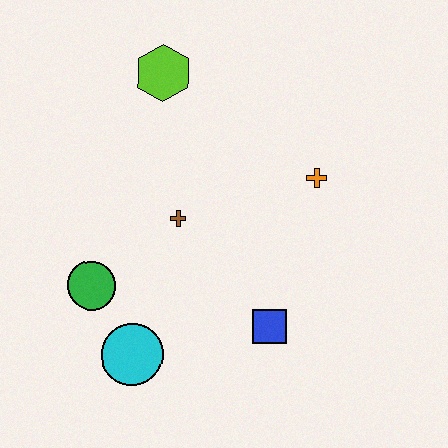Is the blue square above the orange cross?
No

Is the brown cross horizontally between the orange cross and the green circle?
Yes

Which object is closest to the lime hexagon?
The brown cross is closest to the lime hexagon.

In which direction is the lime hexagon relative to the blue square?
The lime hexagon is above the blue square.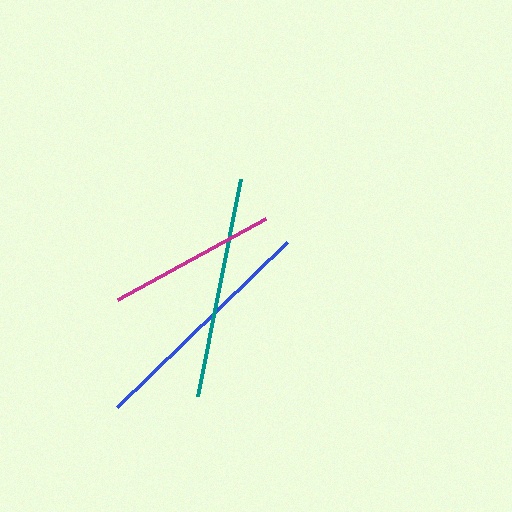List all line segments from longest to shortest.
From longest to shortest: blue, teal, magenta.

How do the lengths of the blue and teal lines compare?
The blue and teal lines are approximately the same length.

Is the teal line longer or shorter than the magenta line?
The teal line is longer than the magenta line.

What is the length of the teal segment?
The teal segment is approximately 221 pixels long.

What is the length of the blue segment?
The blue segment is approximately 236 pixels long.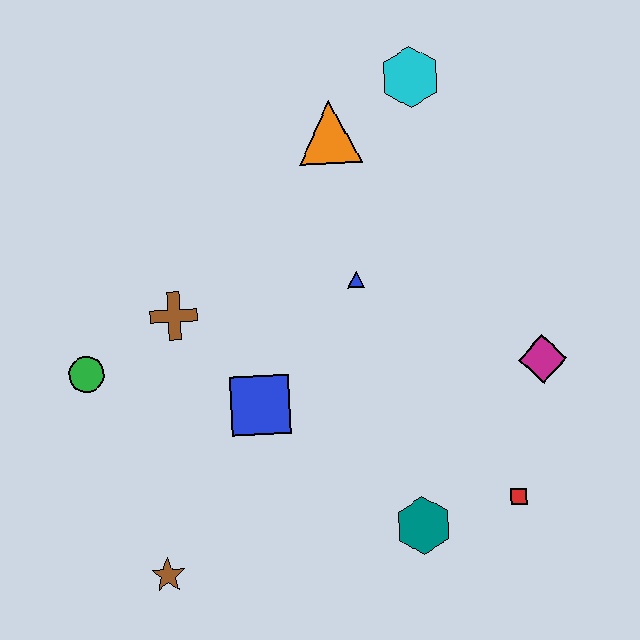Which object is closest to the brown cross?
The green circle is closest to the brown cross.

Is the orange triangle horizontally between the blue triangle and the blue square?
Yes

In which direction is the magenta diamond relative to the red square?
The magenta diamond is above the red square.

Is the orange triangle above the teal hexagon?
Yes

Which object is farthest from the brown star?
The cyan hexagon is farthest from the brown star.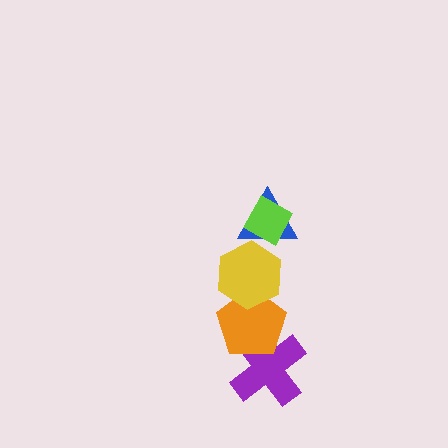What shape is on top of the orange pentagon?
The yellow hexagon is on top of the orange pentagon.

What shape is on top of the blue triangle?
The lime diamond is on top of the blue triangle.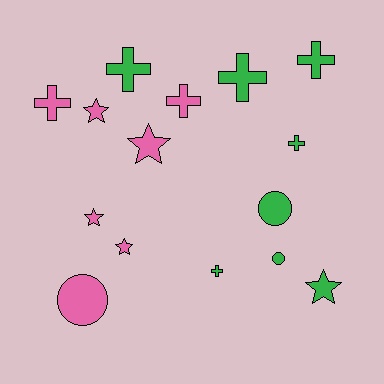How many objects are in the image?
There are 15 objects.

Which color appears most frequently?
Green, with 8 objects.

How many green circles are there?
There are 2 green circles.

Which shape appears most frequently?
Cross, with 7 objects.